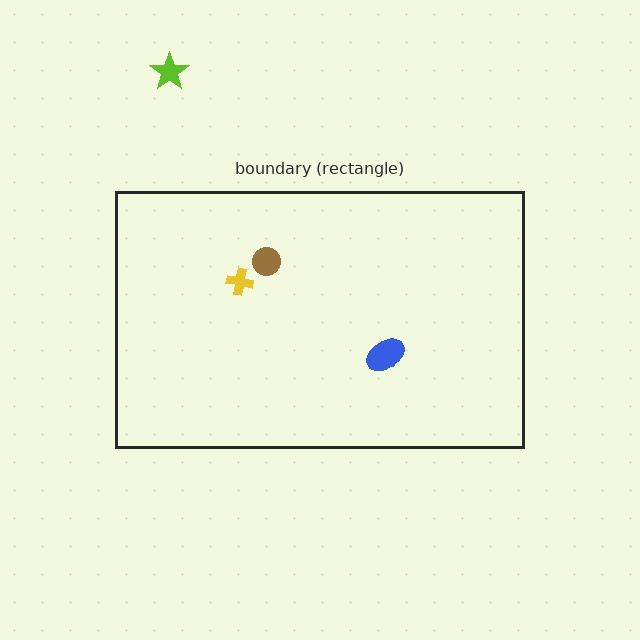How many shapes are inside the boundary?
3 inside, 1 outside.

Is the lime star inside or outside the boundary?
Outside.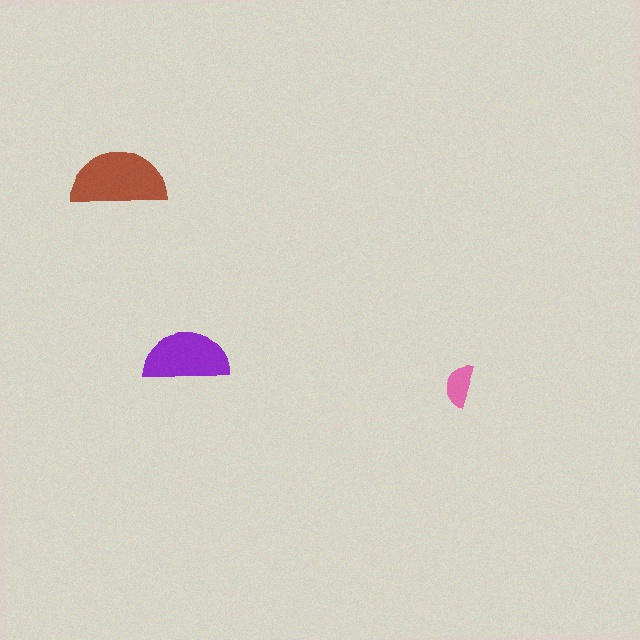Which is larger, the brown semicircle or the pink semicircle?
The brown one.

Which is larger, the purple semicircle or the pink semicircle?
The purple one.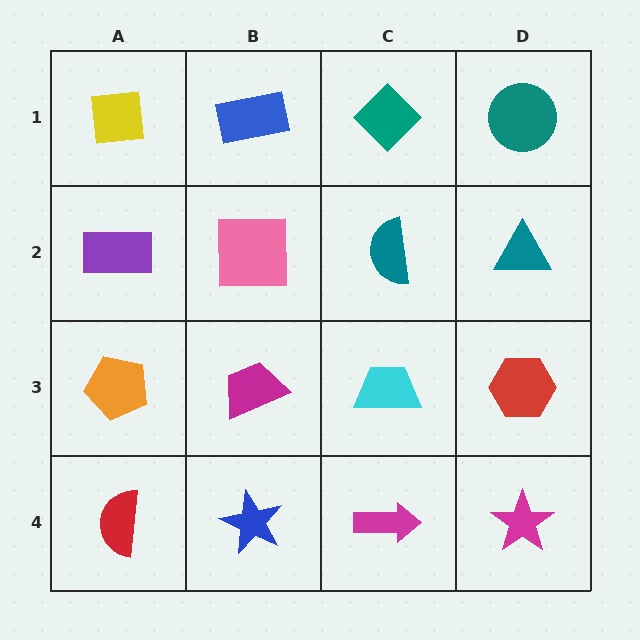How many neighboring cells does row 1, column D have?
2.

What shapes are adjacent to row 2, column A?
A yellow square (row 1, column A), an orange pentagon (row 3, column A), a pink square (row 2, column B).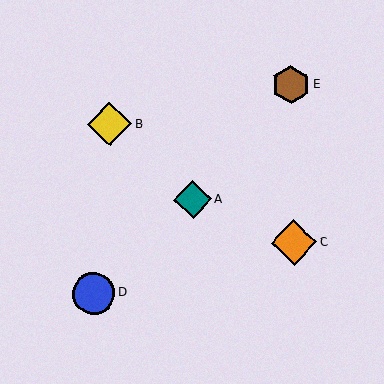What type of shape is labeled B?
Shape B is a yellow diamond.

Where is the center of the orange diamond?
The center of the orange diamond is at (294, 242).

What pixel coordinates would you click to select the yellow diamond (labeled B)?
Click at (110, 124) to select the yellow diamond B.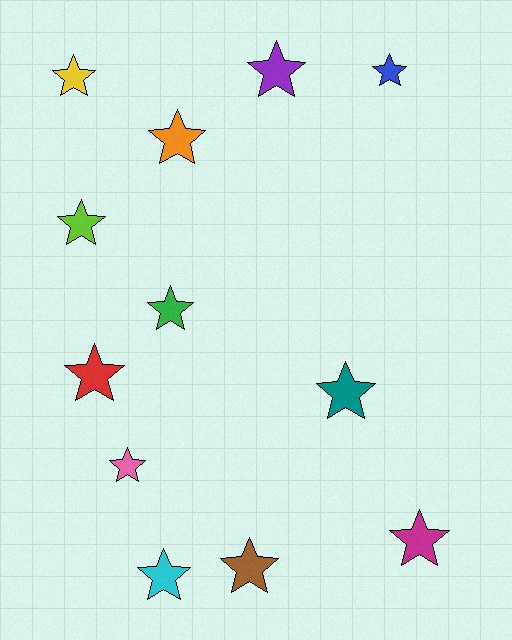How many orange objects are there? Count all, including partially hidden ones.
There is 1 orange object.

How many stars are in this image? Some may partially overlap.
There are 12 stars.